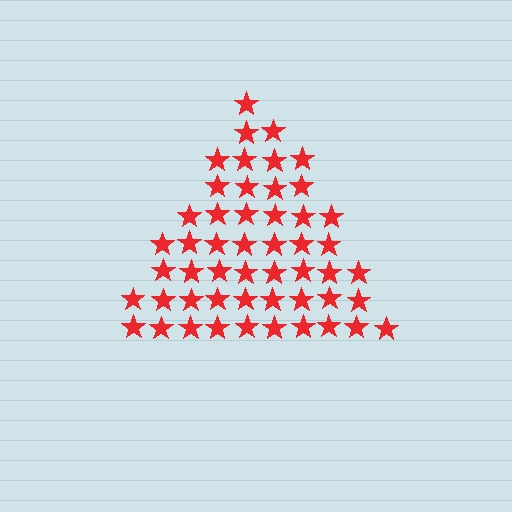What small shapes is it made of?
It is made of small stars.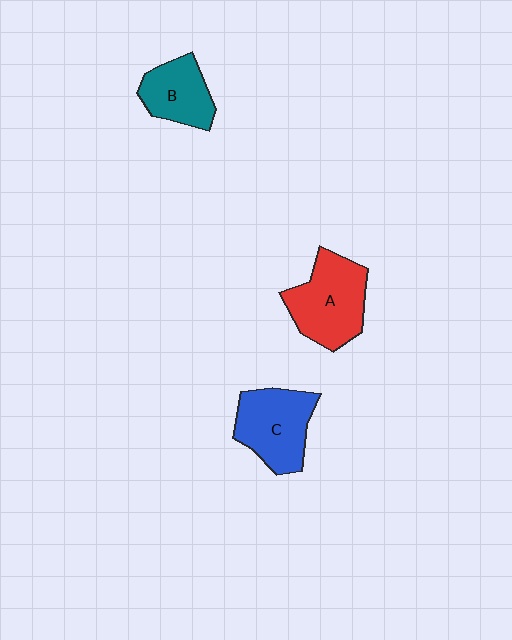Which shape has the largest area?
Shape A (red).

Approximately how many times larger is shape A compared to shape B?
Approximately 1.4 times.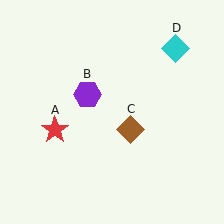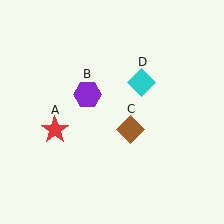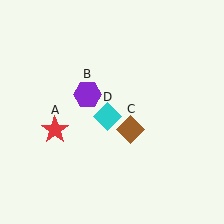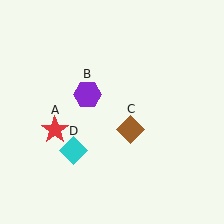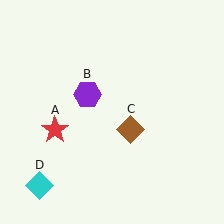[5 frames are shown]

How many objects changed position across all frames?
1 object changed position: cyan diamond (object D).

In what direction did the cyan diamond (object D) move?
The cyan diamond (object D) moved down and to the left.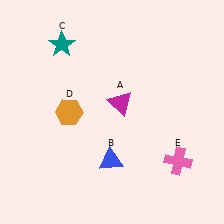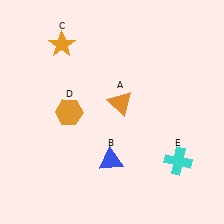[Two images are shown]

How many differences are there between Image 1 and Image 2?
There are 3 differences between the two images.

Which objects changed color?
A changed from magenta to orange. C changed from teal to orange. E changed from pink to cyan.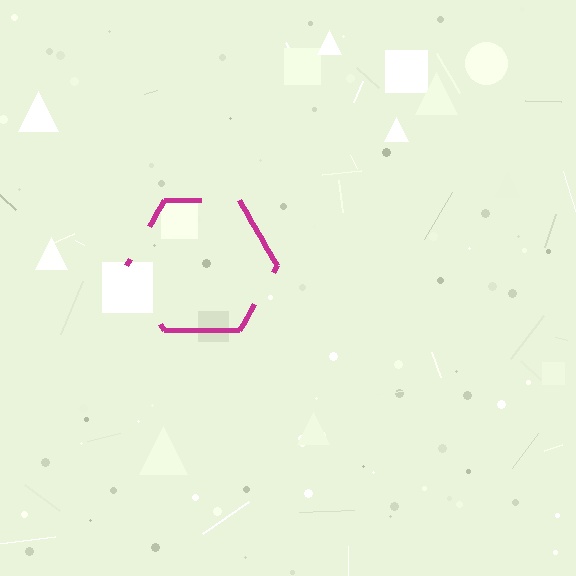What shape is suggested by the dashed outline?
The dashed outline suggests a hexagon.